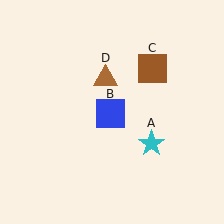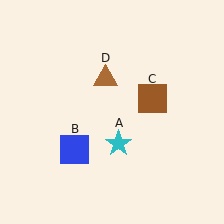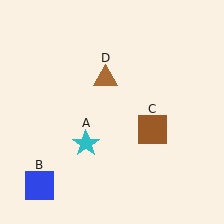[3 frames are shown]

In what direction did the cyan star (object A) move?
The cyan star (object A) moved left.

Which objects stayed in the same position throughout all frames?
Brown triangle (object D) remained stationary.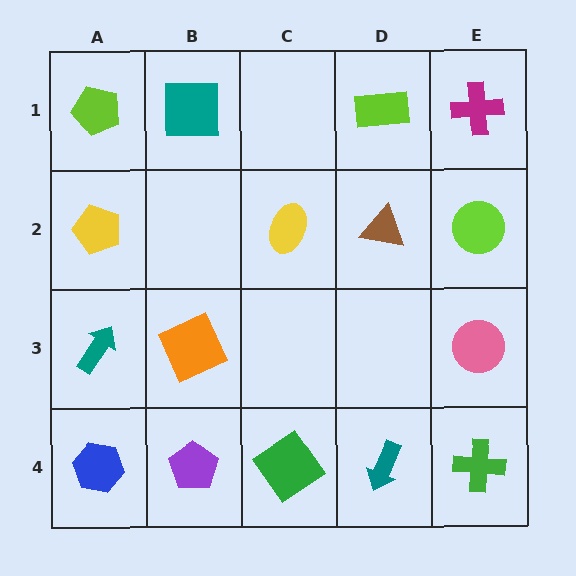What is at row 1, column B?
A teal square.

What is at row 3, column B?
An orange square.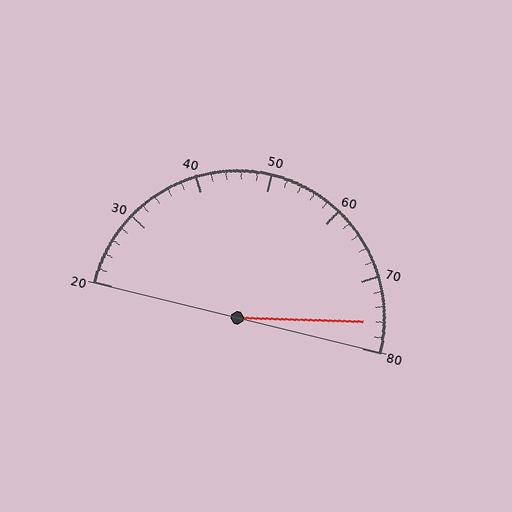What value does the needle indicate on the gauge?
The needle indicates approximately 76.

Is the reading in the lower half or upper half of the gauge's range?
The reading is in the upper half of the range (20 to 80).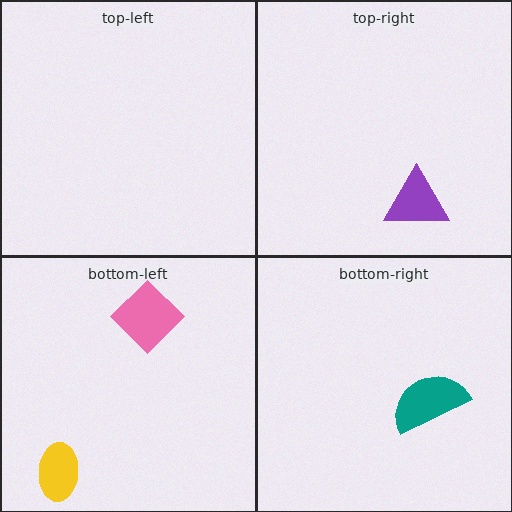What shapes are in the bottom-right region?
The teal semicircle.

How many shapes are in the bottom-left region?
2.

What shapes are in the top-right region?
The purple triangle.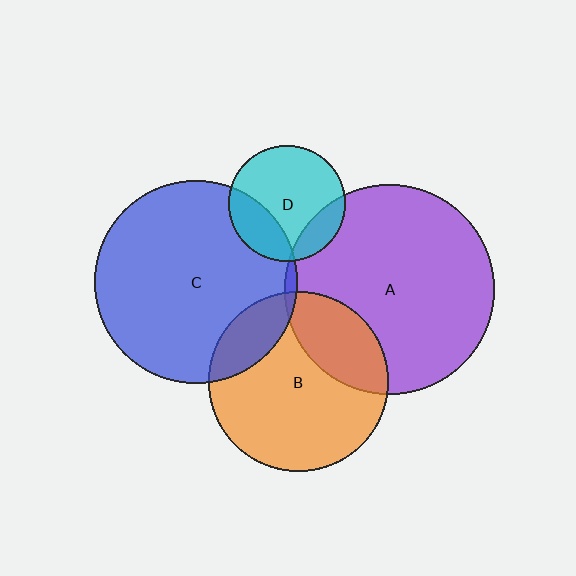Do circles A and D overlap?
Yes.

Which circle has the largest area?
Circle A (purple).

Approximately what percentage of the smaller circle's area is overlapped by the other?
Approximately 15%.